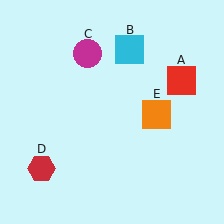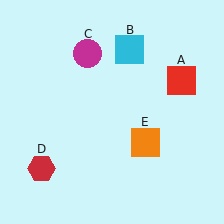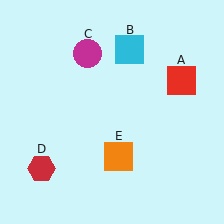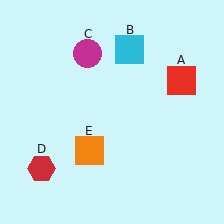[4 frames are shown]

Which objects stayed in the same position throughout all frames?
Red square (object A) and cyan square (object B) and magenta circle (object C) and red hexagon (object D) remained stationary.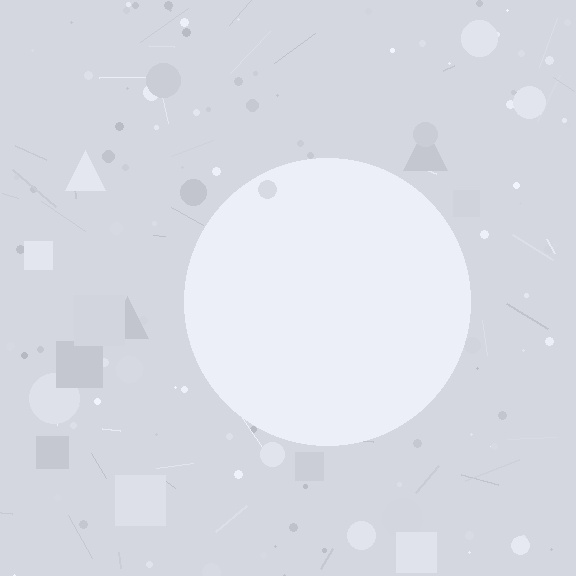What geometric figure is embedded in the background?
A circle is embedded in the background.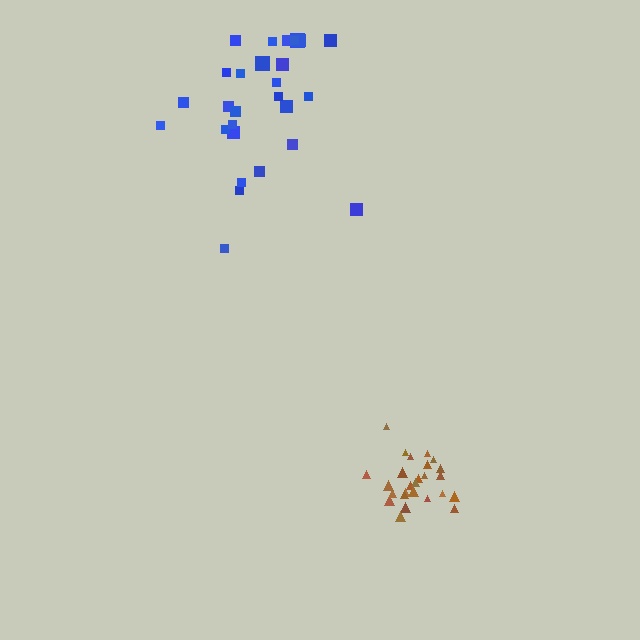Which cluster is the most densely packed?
Brown.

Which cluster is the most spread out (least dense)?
Blue.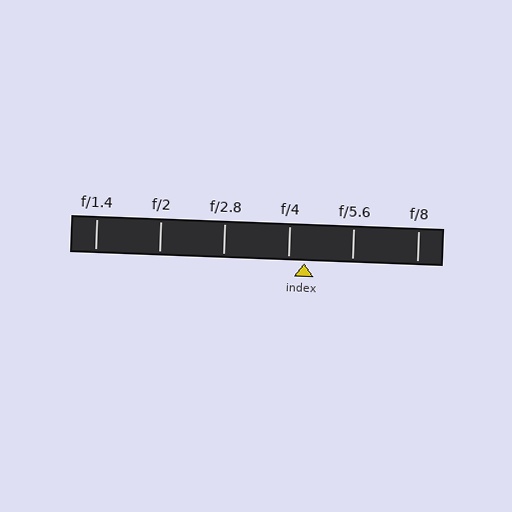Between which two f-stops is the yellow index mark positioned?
The index mark is between f/4 and f/5.6.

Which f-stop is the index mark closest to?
The index mark is closest to f/4.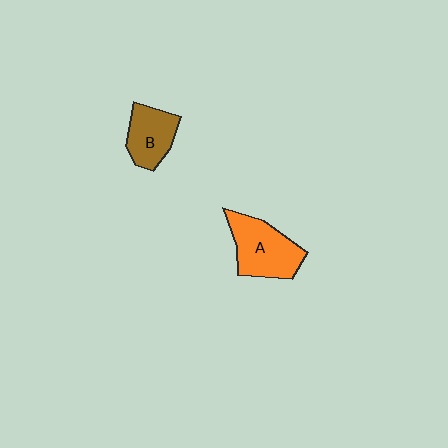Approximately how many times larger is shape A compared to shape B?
Approximately 1.4 times.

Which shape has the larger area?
Shape A (orange).